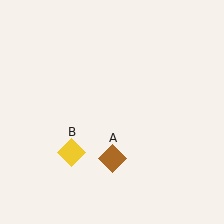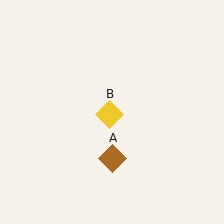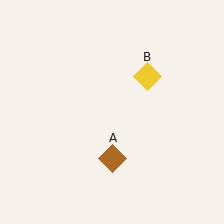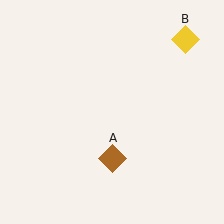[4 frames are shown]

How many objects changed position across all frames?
1 object changed position: yellow diamond (object B).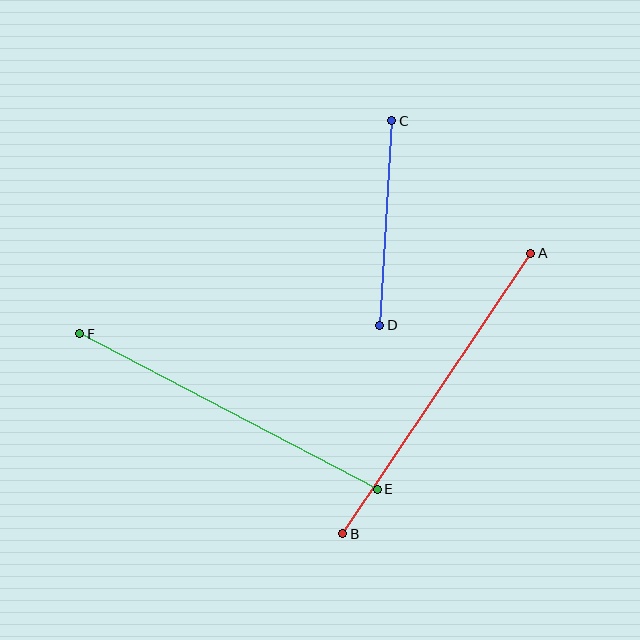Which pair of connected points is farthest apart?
Points A and B are farthest apart.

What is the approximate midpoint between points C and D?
The midpoint is at approximately (386, 223) pixels.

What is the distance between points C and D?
The distance is approximately 205 pixels.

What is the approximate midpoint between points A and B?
The midpoint is at approximately (437, 394) pixels.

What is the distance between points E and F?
The distance is approximately 336 pixels.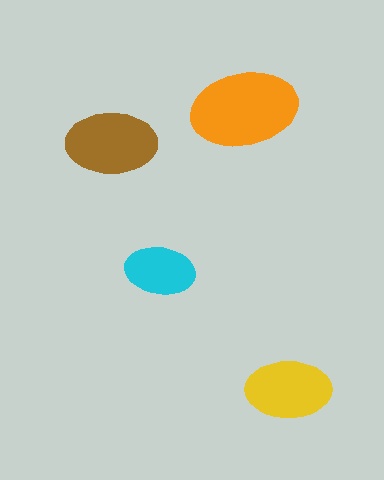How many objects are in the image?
There are 4 objects in the image.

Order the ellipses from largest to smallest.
the orange one, the brown one, the yellow one, the cyan one.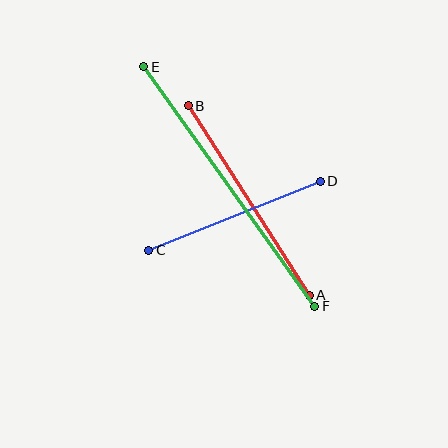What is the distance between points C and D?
The distance is approximately 185 pixels.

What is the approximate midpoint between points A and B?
The midpoint is at approximately (249, 200) pixels.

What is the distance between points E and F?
The distance is approximately 294 pixels.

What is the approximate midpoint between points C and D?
The midpoint is at approximately (235, 216) pixels.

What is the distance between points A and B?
The distance is approximately 225 pixels.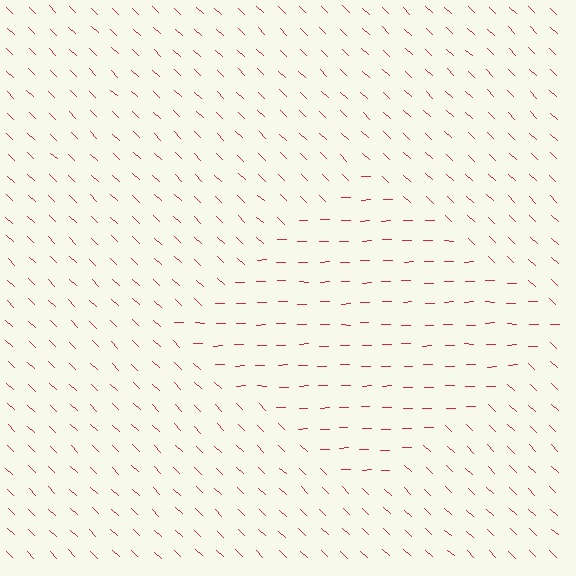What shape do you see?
I see a diamond.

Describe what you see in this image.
The image is filled with small red line segments. A diamond region in the image has lines oriented differently from the surrounding lines, creating a visible texture boundary.